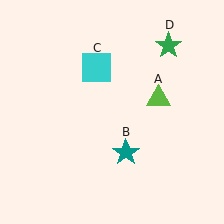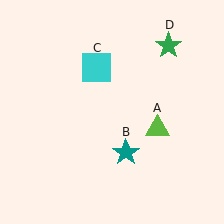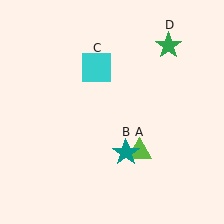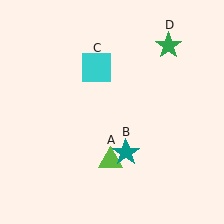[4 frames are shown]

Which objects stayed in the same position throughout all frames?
Teal star (object B) and cyan square (object C) and green star (object D) remained stationary.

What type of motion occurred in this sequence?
The lime triangle (object A) rotated clockwise around the center of the scene.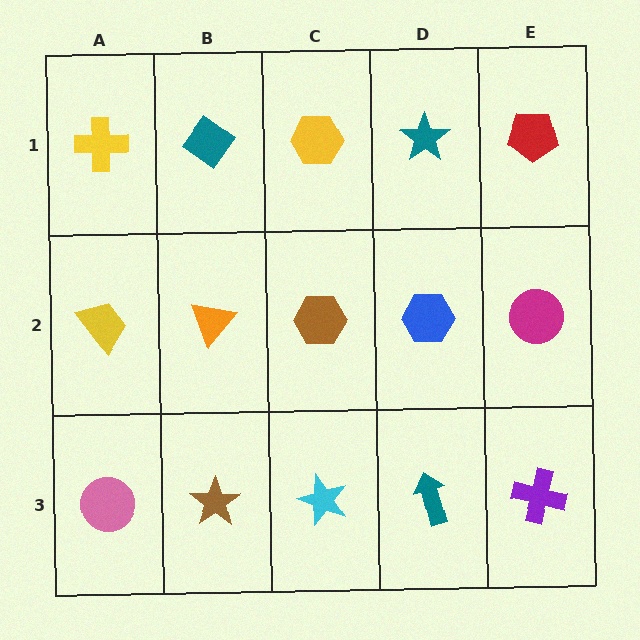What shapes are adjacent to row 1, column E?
A magenta circle (row 2, column E), a teal star (row 1, column D).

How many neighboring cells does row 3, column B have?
3.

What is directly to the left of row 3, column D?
A cyan star.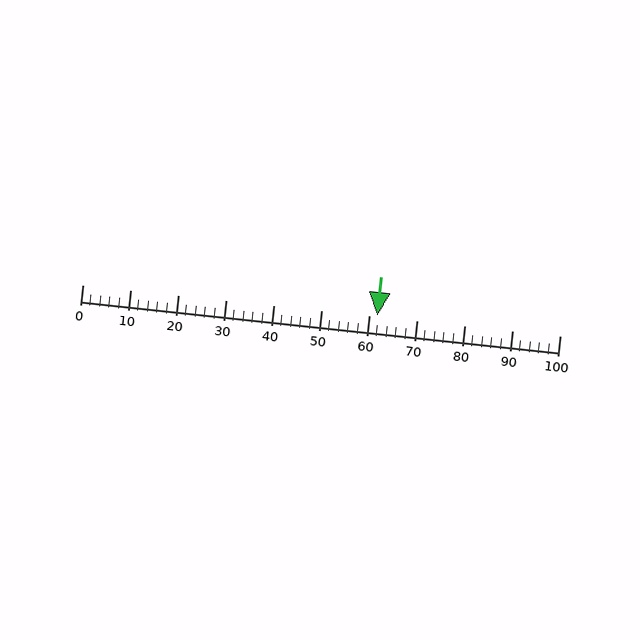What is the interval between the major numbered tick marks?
The major tick marks are spaced 10 units apart.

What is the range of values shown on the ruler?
The ruler shows values from 0 to 100.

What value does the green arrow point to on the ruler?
The green arrow points to approximately 62.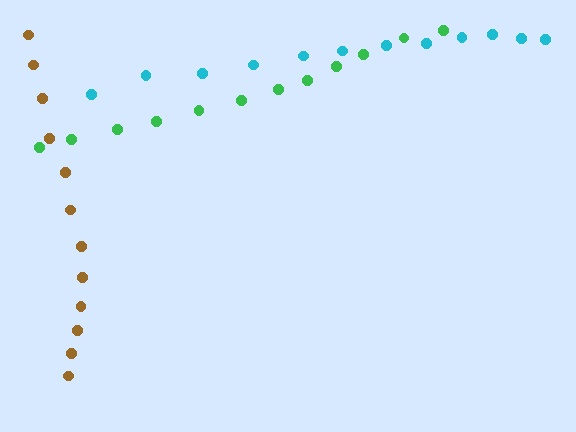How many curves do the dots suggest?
There are 3 distinct paths.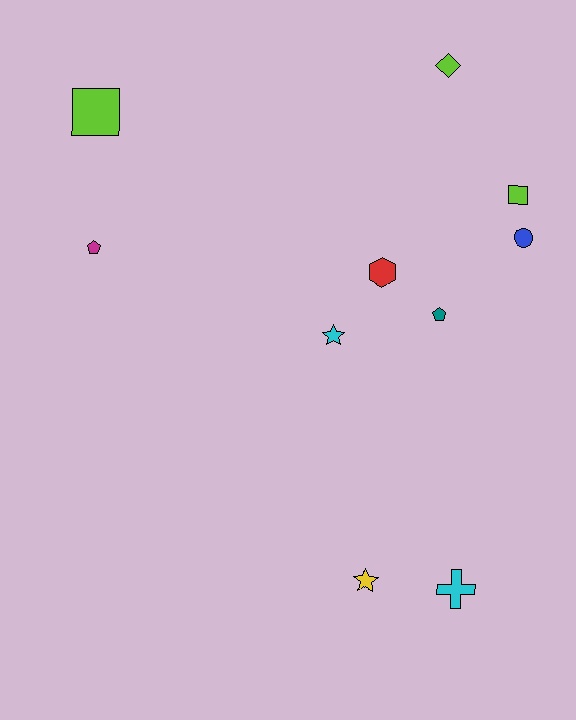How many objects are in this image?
There are 10 objects.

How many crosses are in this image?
There is 1 cross.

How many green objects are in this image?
There are no green objects.